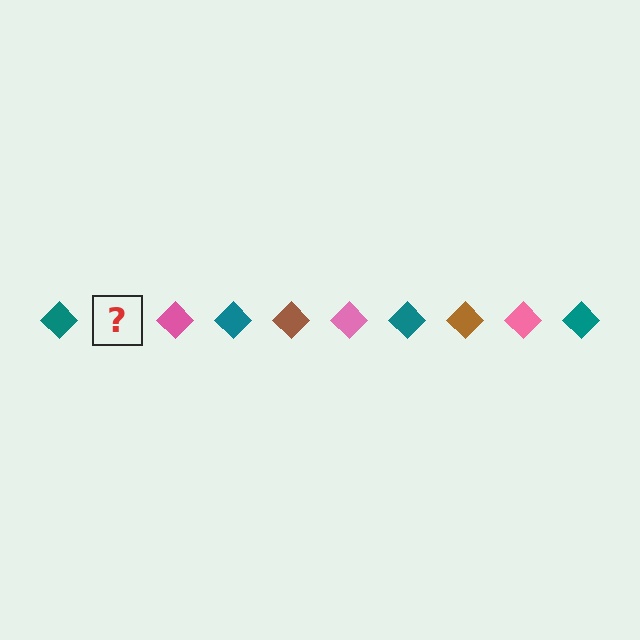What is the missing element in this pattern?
The missing element is a brown diamond.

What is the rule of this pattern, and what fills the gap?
The rule is that the pattern cycles through teal, brown, pink diamonds. The gap should be filled with a brown diamond.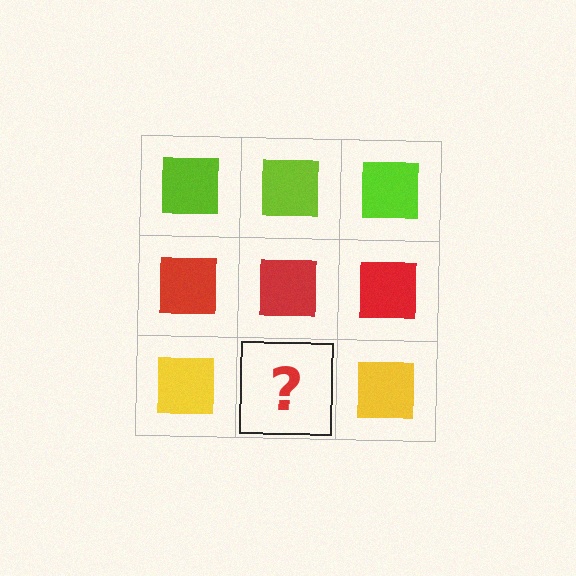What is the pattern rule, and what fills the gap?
The rule is that each row has a consistent color. The gap should be filled with a yellow square.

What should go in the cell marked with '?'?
The missing cell should contain a yellow square.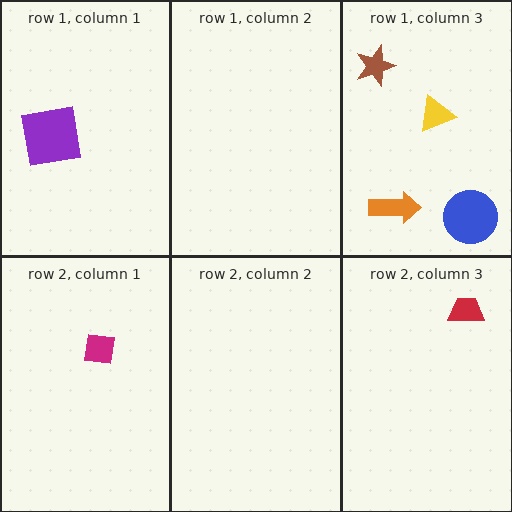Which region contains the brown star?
The row 1, column 3 region.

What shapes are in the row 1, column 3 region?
The orange arrow, the brown star, the yellow triangle, the blue circle.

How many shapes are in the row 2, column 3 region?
1.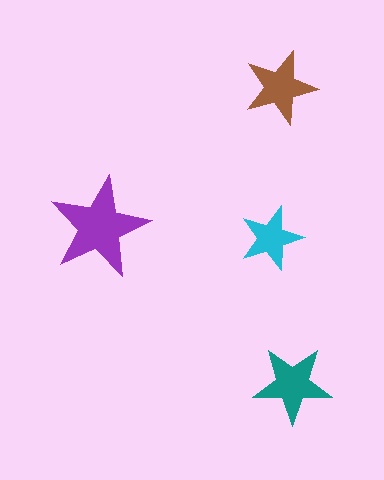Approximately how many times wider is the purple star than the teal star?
About 1.5 times wider.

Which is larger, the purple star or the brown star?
The purple one.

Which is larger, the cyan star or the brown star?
The brown one.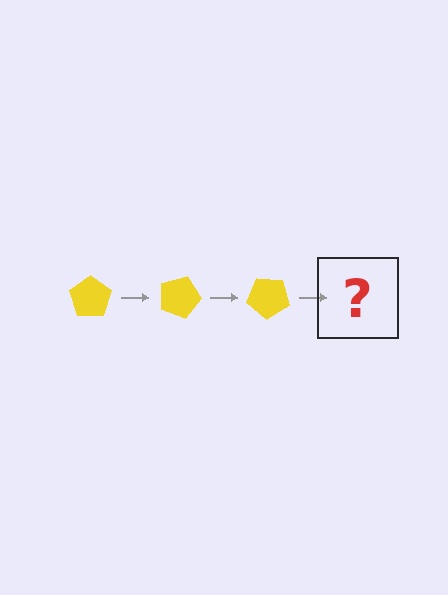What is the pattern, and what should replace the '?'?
The pattern is that the pentagon rotates 20 degrees each step. The '?' should be a yellow pentagon rotated 60 degrees.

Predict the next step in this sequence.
The next step is a yellow pentagon rotated 60 degrees.